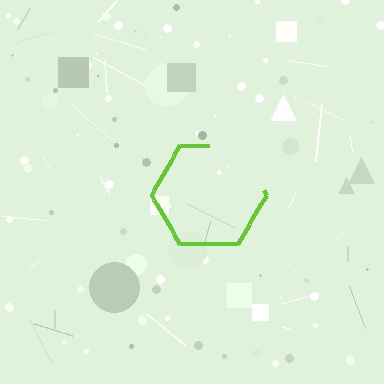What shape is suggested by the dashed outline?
The dashed outline suggests a hexagon.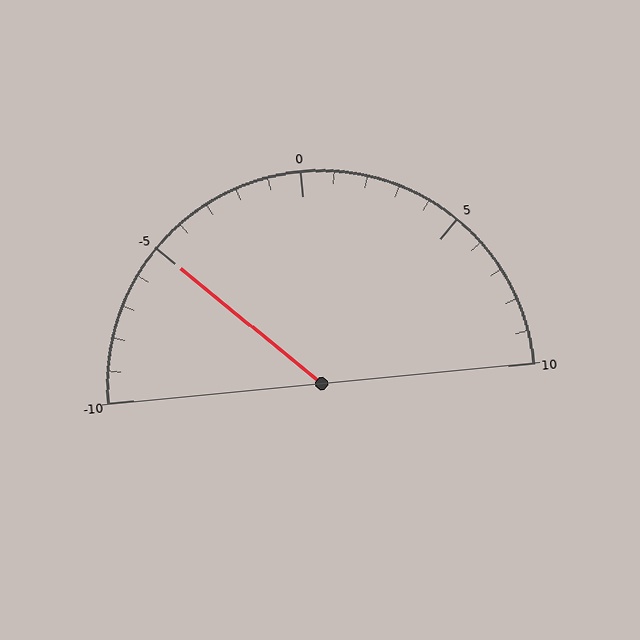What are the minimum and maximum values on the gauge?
The gauge ranges from -10 to 10.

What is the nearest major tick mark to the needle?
The nearest major tick mark is -5.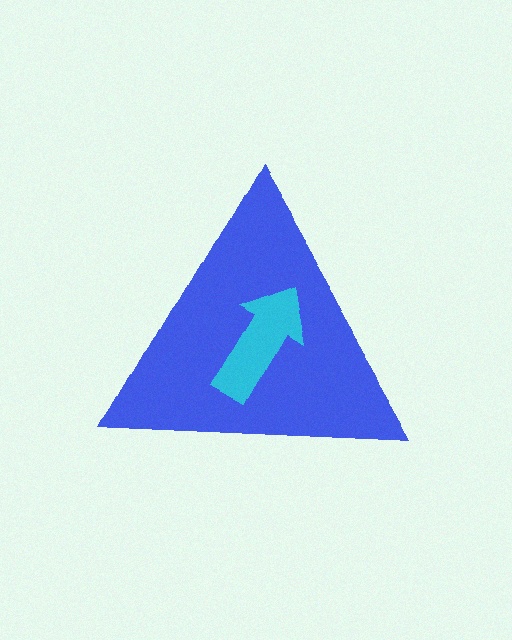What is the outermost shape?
The blue triangle.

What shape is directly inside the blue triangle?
The cyan arrow.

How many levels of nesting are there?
2.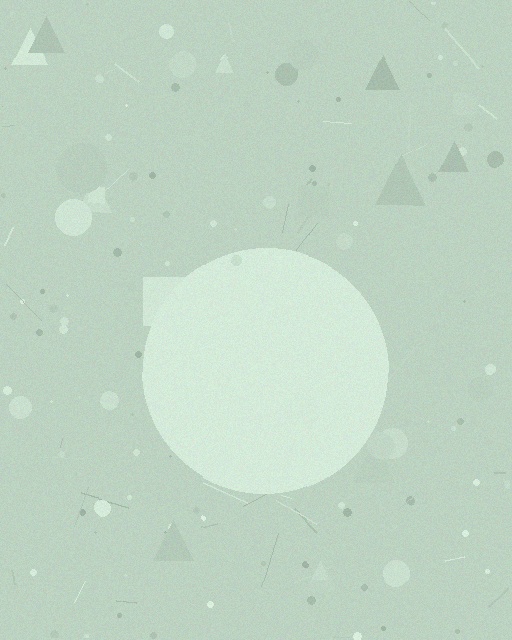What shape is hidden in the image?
A circle is hidden in the image.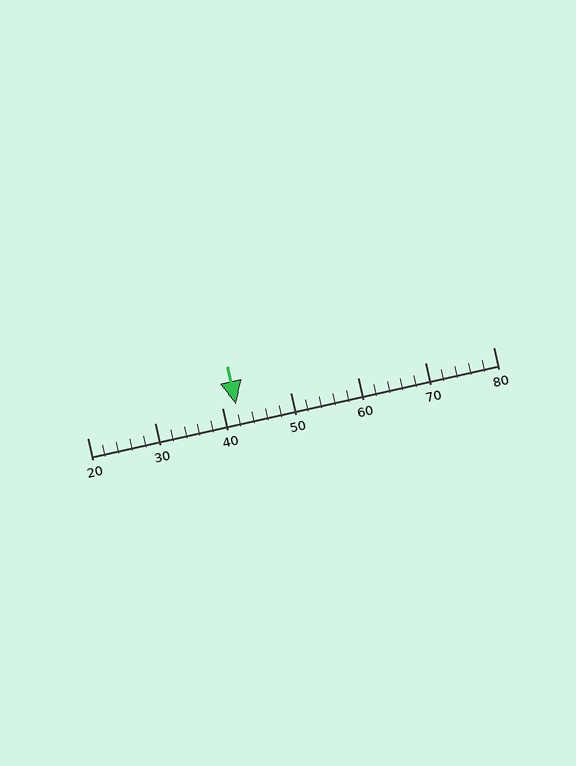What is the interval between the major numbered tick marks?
The major tick marks are spaced 10 units apart.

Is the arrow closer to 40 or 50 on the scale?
The arrow is closer to 40.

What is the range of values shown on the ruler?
The ruler shows values from 20 to 80.